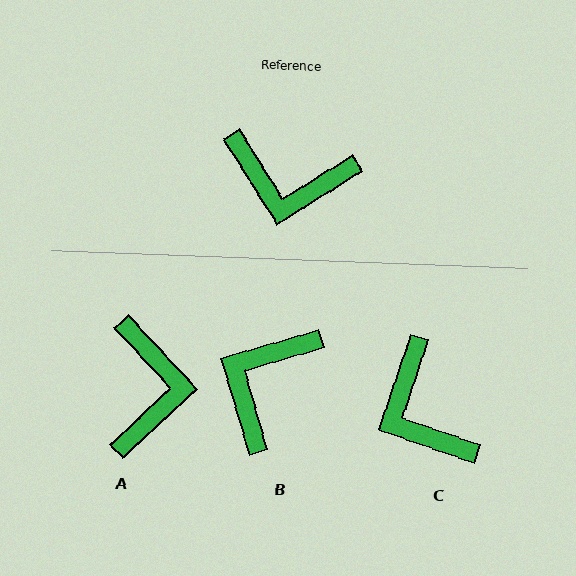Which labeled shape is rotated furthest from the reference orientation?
B, about 106 degrees away.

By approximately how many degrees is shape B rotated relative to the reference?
Approximately 106 degrees clockwise.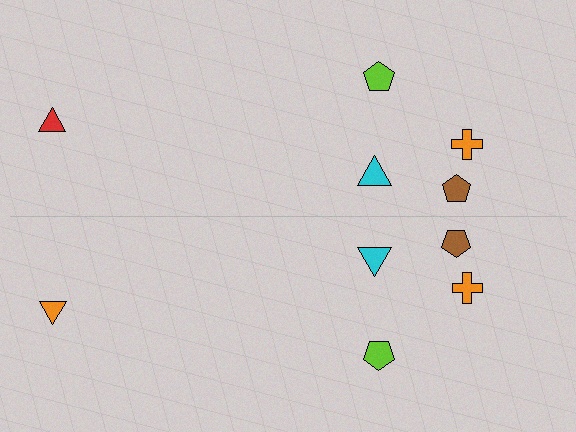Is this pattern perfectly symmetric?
No, the pattern is not perfectly symmetric. The orange triangle on the bottom side breaks the symmetry — its mirror counterpart is red.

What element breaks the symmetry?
The orange triangle on the bottom side breaks the symmetry — its mirror counterpart is red.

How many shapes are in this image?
There are 10 shapes in this image.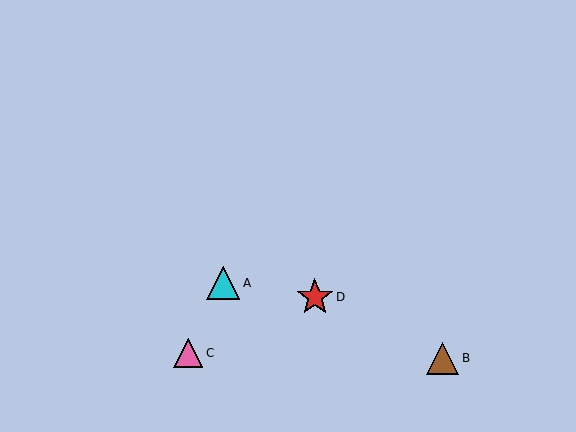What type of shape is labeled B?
Shape B is a brown triangle.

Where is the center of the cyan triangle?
The center of the cyan triangle is at (223, 283).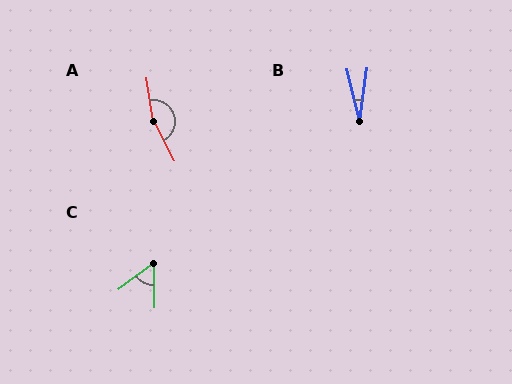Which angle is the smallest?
B, at approximately 21 degrees.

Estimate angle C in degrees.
Approximately 54 degrees.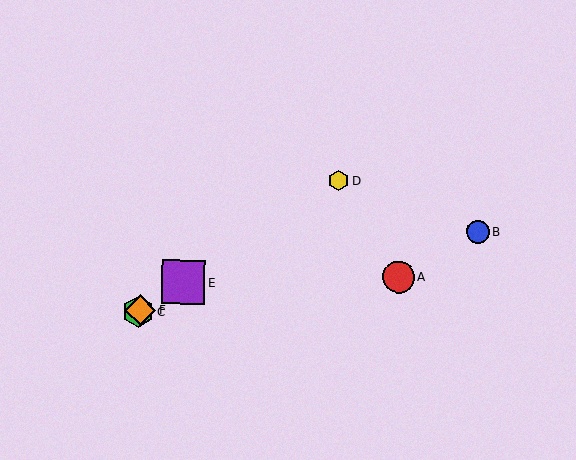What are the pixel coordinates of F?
Object F is at (140, 310).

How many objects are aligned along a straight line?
4 objects (C, D, E, F) are aligned along a straight line.